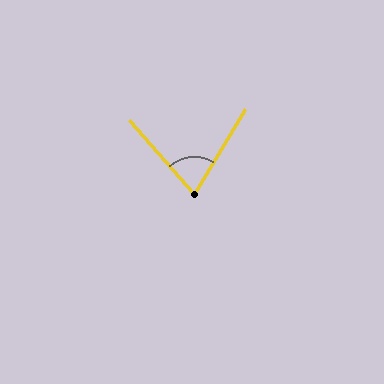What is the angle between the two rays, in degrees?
Approximately 72 degrees.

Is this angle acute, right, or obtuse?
It is acute.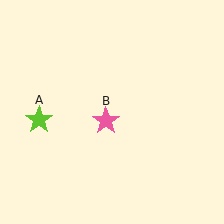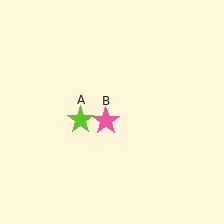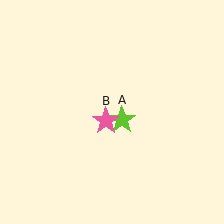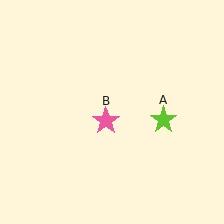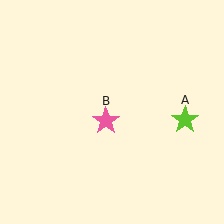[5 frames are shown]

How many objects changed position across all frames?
1 object changed position: lime star (object A).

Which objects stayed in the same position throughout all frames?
Pink star (object B) remained stationary.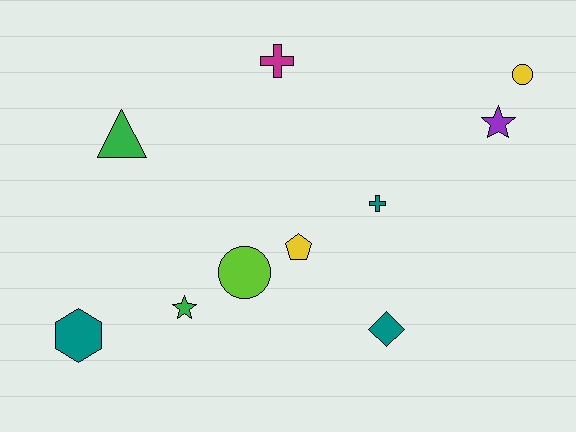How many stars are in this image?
There are 2 stars.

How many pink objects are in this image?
There are no pink objects.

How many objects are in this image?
There are 10 objects.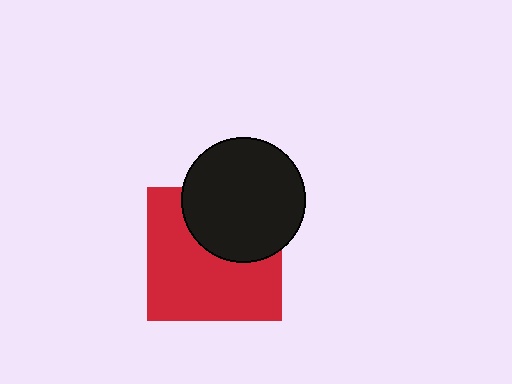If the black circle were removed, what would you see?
You would see the complete red square.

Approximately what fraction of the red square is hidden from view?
Roughly 37% of the red square is hidden behind the black circle.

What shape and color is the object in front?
The object in front is a black circle.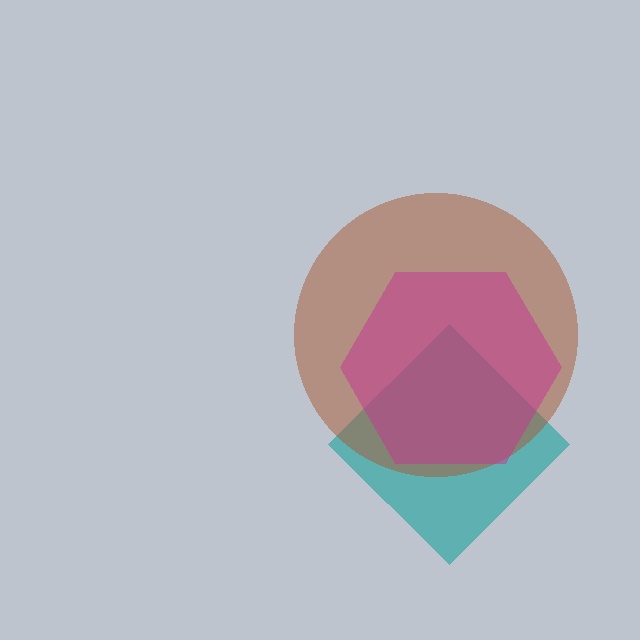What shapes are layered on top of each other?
The layered shapes are: a teal diamond, a brown circle, a magenta hexagon.